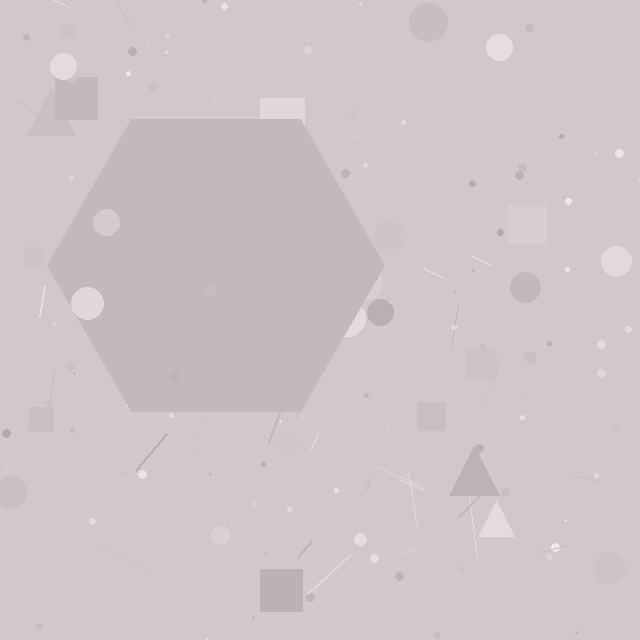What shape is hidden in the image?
A hexagon is hidden in the image.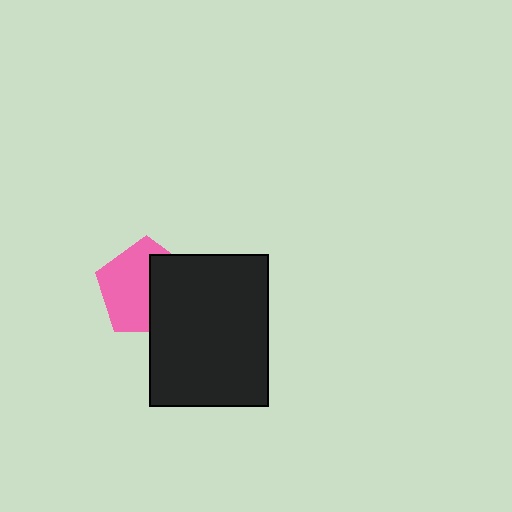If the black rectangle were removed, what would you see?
You would see the complete pink pentagon.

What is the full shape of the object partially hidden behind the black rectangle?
The partially hidden object is a pink pentagon.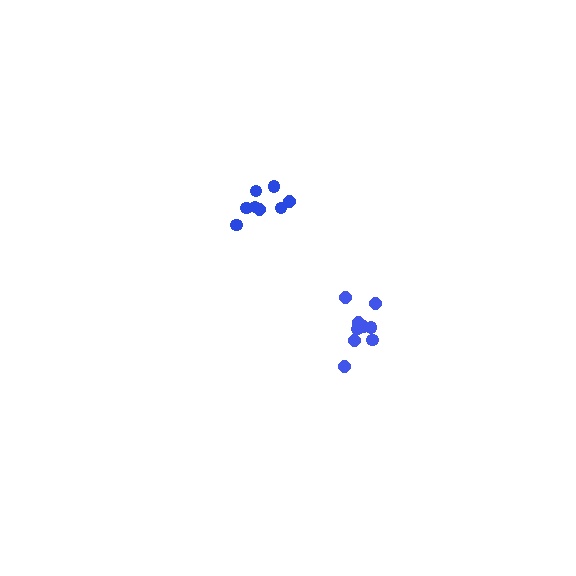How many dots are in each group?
Group 1: 9 dots, Group 2: 8 dots (17 total).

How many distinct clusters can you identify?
There are 2 distinct clusters.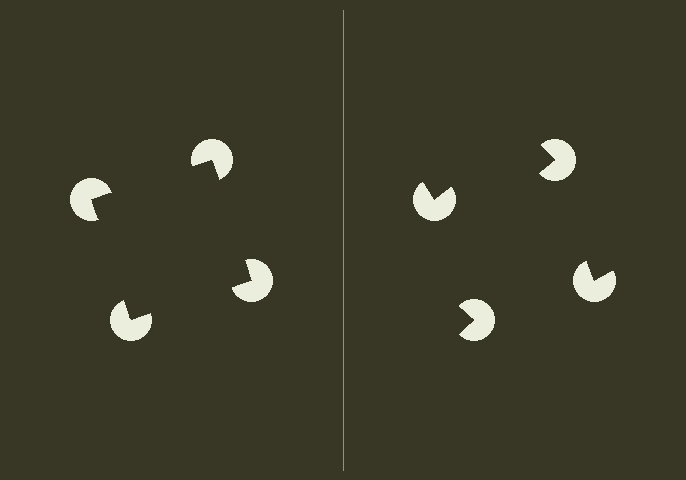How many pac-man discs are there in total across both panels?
8 — 4 on each side.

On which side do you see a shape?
An illusory square appears on the left side. On the right side the wedge cuts are rotated, so no coherent shape forms.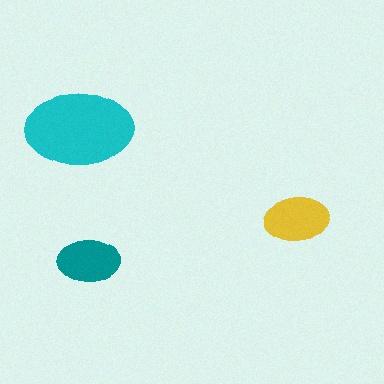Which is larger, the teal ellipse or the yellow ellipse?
The yellow one.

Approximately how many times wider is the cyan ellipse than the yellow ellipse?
About 1.5 times wider.